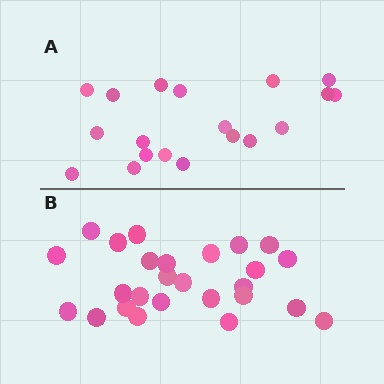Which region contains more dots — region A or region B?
Region B (the bottom region) has more dots.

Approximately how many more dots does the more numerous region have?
Region B has roughly 8 or so more dots than region A.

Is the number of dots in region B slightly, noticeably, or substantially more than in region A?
Region B has noticeably more, but not dramatically so. The ratio is roughly 1.4 to 1.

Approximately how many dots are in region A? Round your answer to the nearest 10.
About 20 dots. (The exact count is 19, which rounds to 20.)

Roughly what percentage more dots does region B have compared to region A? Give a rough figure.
About 35% more.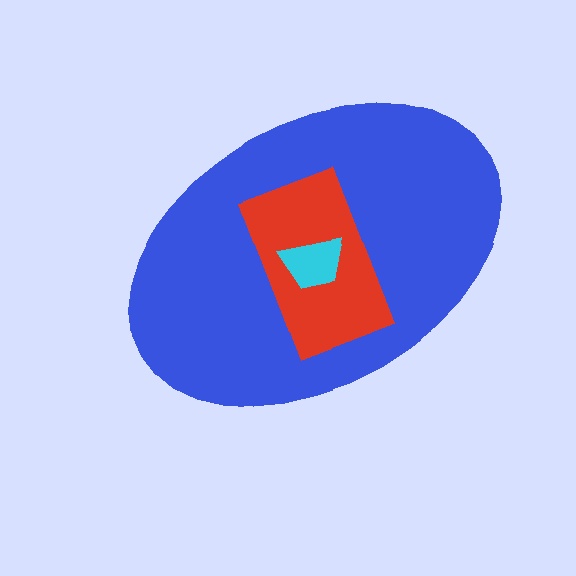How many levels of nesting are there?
3.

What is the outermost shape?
The blue ellipse.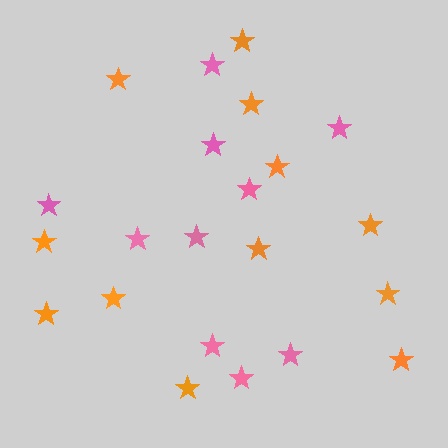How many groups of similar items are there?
There are 2 groups: one group of orange stars (12) and one group of pink stars (10).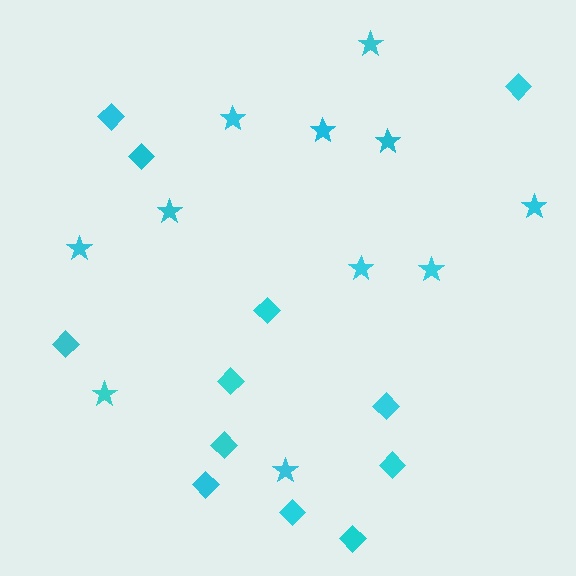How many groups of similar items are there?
There are 2 groups: one group of stars (11) and one group of diamonds (12).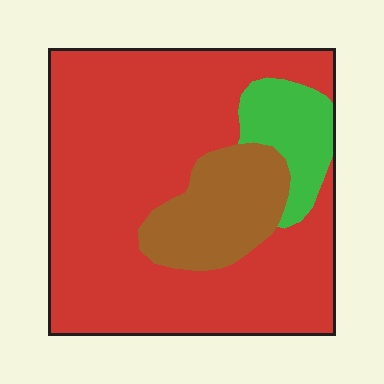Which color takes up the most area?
Red, at roughly 75%.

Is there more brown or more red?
Red.